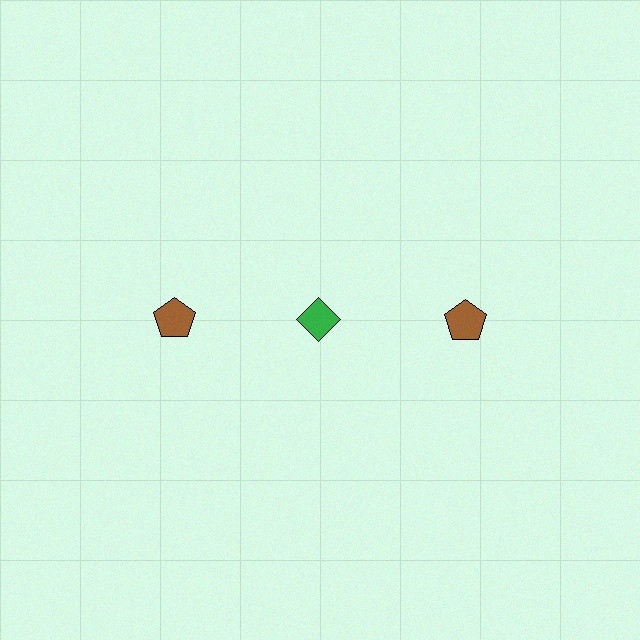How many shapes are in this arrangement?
There are 3 shapes arranged in a grid pattern.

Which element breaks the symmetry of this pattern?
The green diamond in the top row, second from left column breaks the symmetry. All other shapes are brown pentagons.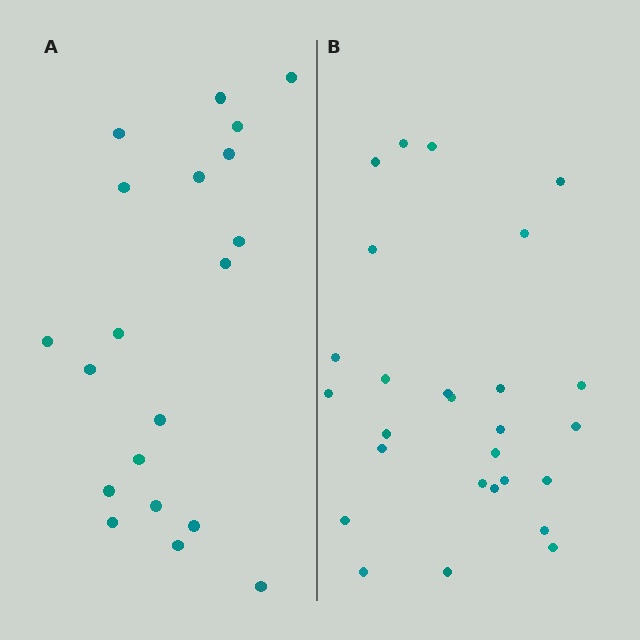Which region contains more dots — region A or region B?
Region B (the right region) has more dots.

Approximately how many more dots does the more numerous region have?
Region B has roughly 8 or so more dots than region A.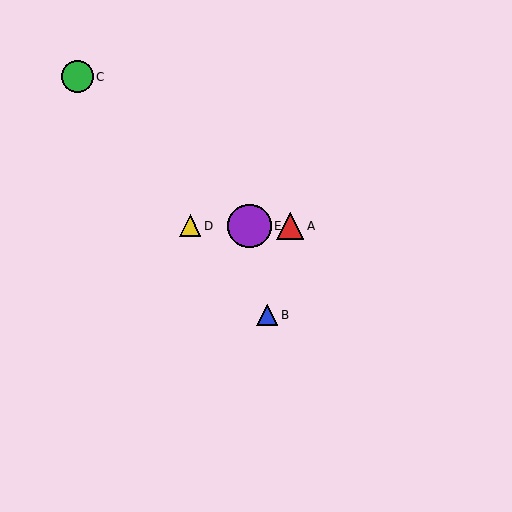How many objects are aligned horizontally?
3 objects (A, D, E) are aligned horizontally.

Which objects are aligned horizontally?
Objects A, D, E are aligned horizontally.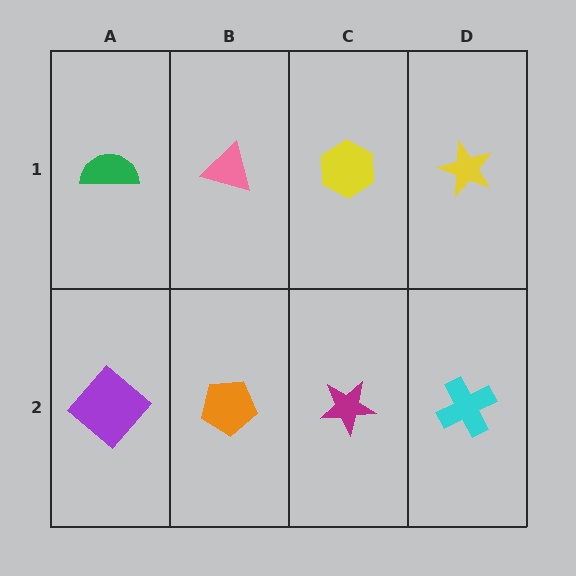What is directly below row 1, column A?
A purple diamond.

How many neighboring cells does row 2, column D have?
2.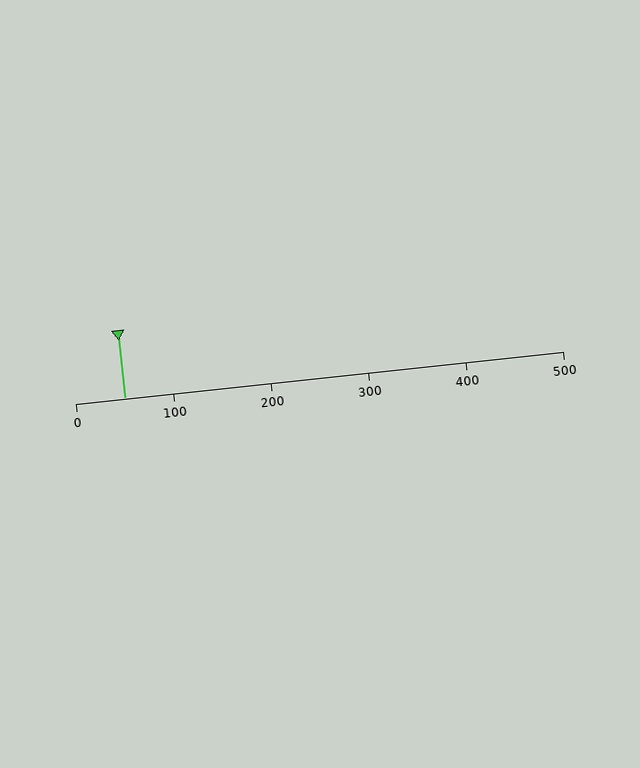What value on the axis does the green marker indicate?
The marker indicates approximately 50.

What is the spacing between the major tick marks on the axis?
The major ticks are spaced 100 apart.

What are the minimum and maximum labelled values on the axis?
The axis runs from 0 to 500.